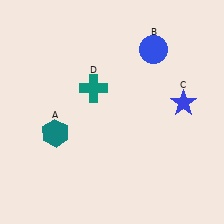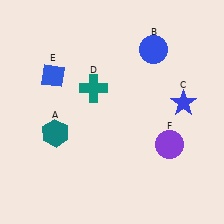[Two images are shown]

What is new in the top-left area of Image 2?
A blue diamond (E) was added in the top-left area of Image 2.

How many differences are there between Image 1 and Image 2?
There are 2 differences between the two images.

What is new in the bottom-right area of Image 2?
A purple circle (F) was added in the bottom-right area of Image 2.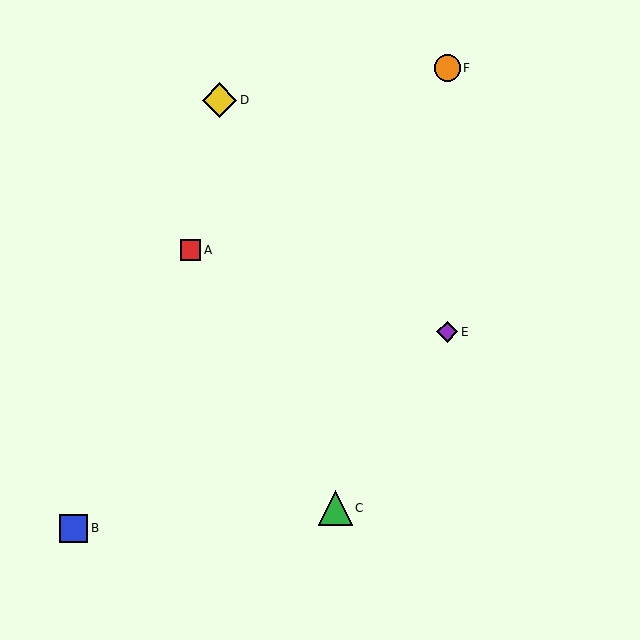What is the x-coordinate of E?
Object E is at x≈447.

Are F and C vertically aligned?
No, F is at x≈447 and C is at x≈335.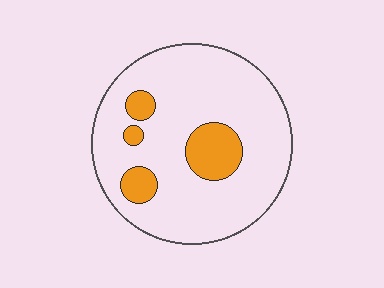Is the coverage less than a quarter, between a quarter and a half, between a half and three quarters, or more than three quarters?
Less than a quarter.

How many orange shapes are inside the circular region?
4.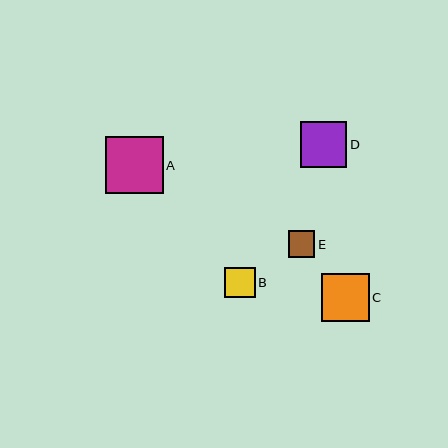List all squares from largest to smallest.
From largest to smallest: A, C, D, B, E.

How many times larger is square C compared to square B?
Square C is approximately 1.6 times the size of square B.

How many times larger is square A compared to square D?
Square A is approximately 1.3 times the size of square D.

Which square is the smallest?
Square E is the smallest with a size of approximately 26 pixels.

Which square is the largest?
Square A is the largest with a size of approximately 58 pixels.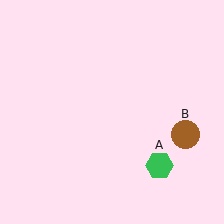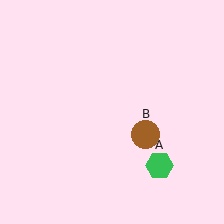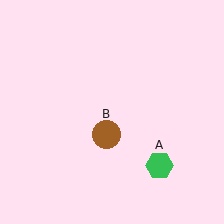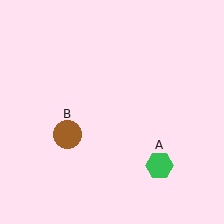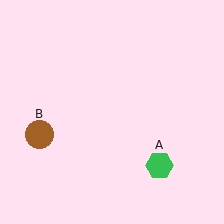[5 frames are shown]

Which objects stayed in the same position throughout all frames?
Green hexagon (object A) remained stationary.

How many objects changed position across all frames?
1 object changed position: brown circle (object B).